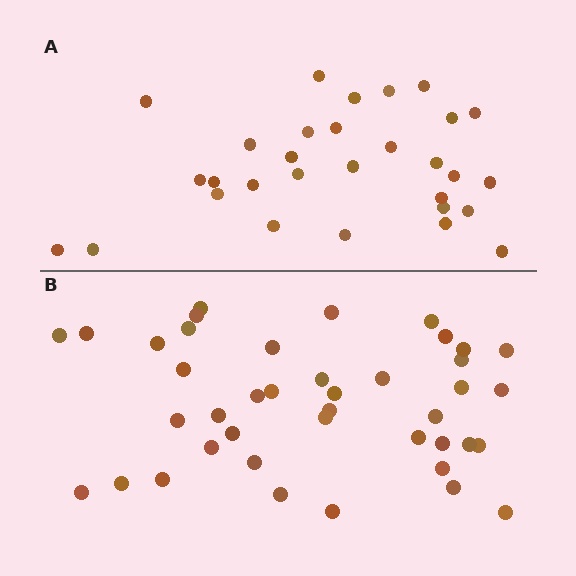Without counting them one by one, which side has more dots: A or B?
Region B (the bottom region) has more dots.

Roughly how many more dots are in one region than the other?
Region B has roughly 12 or so more dots than region A.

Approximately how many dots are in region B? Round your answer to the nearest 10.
About 40 dots. (The exact count is 41, which rounds to 40.)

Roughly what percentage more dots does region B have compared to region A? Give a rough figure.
About 35% more.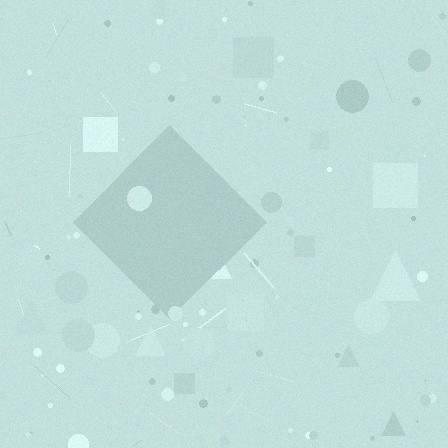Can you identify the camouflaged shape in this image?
The camouflaged shape is a diamond.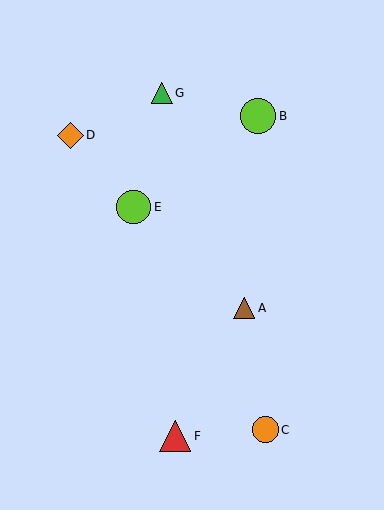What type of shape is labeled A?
Shape A is a brown triangle.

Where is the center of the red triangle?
The center of the red triangle is at (175, 436).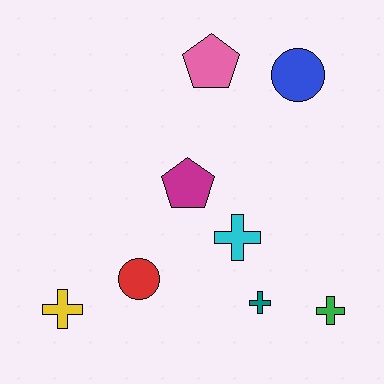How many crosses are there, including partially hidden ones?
There are 4 crosses.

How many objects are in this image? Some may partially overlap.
There are 8 objects.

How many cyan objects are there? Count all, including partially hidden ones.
There is 1 cyan object.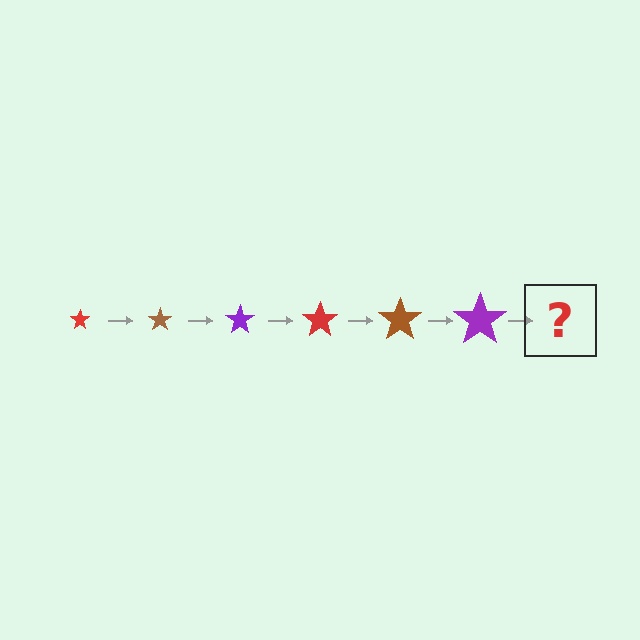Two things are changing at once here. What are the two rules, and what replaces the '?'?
The two rules are that the star grows larger each step and the color cycles through red, brown, and purple. The '?' should be a red star, larger than the previous one.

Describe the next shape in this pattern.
It should be a red star, larger than the previous one.